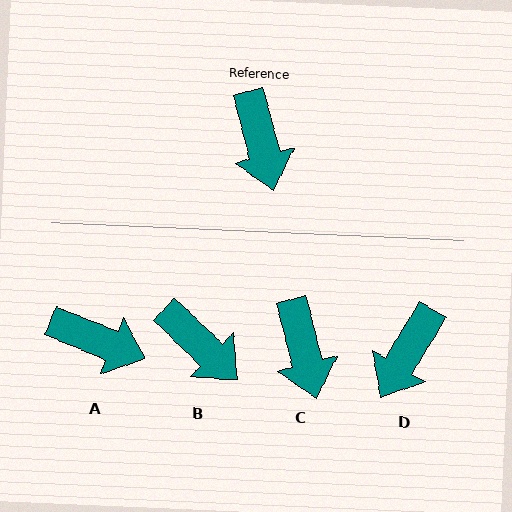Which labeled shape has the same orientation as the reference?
C.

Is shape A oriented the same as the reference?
No, it is off by about 53 degrees.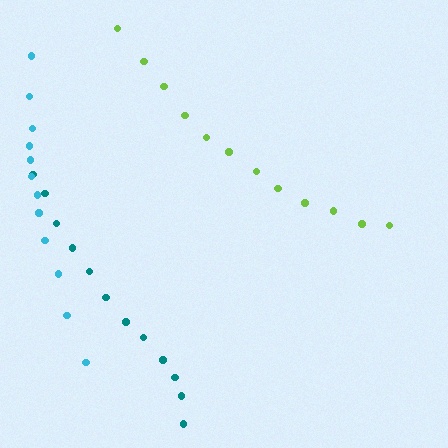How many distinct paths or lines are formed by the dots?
There are 3 distinct paths.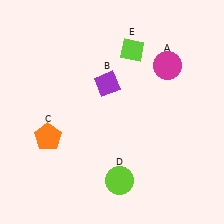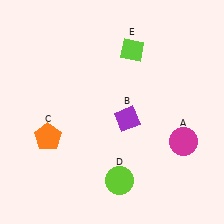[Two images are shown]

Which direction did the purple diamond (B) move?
The purple diamond (B) moved down.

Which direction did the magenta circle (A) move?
The magenta circle (A) moved down.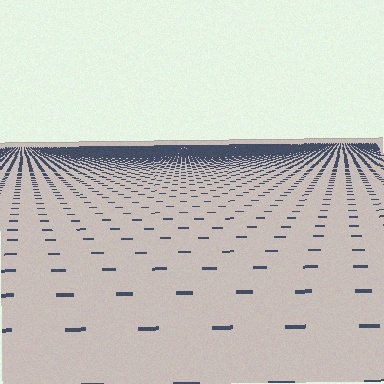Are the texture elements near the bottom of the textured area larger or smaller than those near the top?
Larger. Near the bottom, elements are closer to the viewer and appear at a bigger on-screen size.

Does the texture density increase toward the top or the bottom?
Density increases toward the top.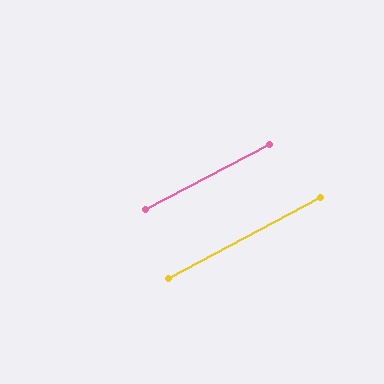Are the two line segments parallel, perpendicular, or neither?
Parallel — their directions differ by only 0.3°.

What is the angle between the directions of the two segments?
Approximately 0 degrees.